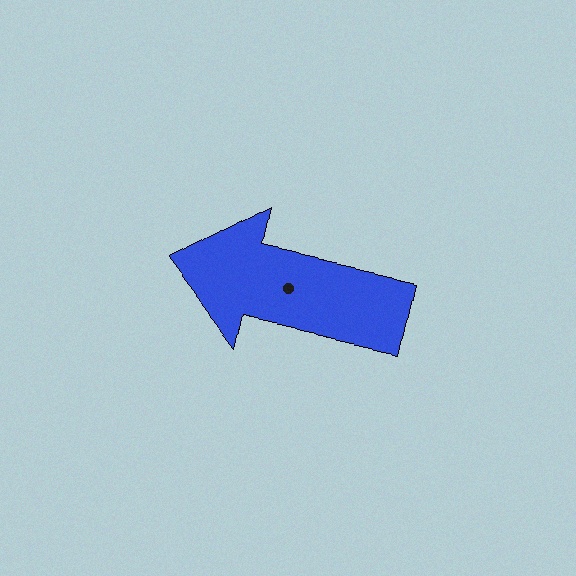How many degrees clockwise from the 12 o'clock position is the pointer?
Approximately 282 degrees.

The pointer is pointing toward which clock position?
Roughly 9 o'clock.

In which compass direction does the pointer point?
West.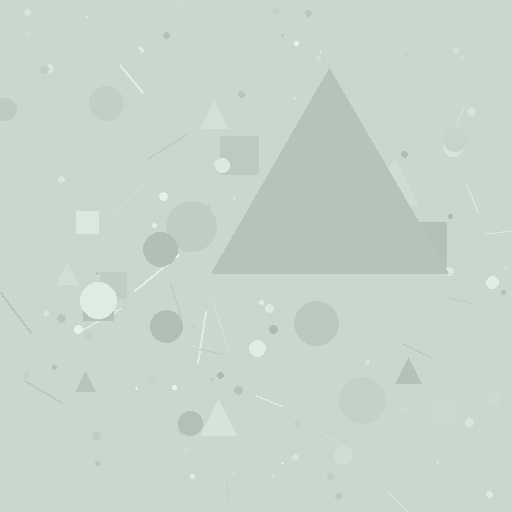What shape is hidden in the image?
A triangle is hidden in the image.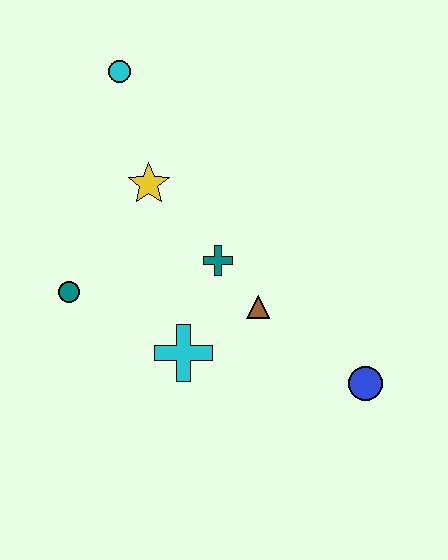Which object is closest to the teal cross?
The brown triangle is closest to the teal cross.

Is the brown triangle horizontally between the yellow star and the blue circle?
Yes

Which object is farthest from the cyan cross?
The cyan circle is farthest from the cyan cross.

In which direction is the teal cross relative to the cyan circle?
The teal cross is below the cyan circle.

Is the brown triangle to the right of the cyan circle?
Yes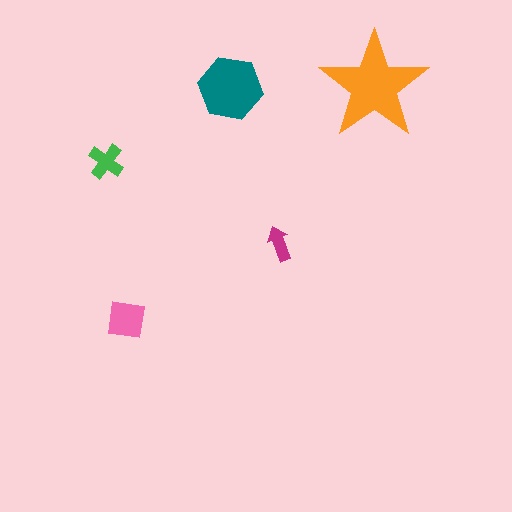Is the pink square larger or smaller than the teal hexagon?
Smaller.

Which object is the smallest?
The magenta arrow.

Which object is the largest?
The orange star.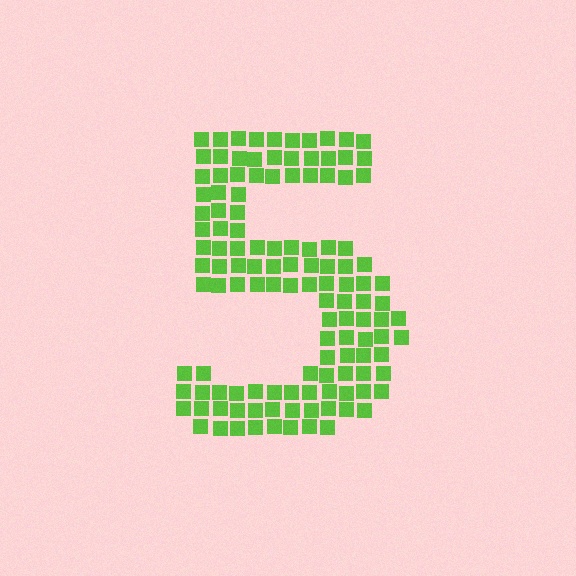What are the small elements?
The small elements are squares.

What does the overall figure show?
The overall figure shows the digit 5.